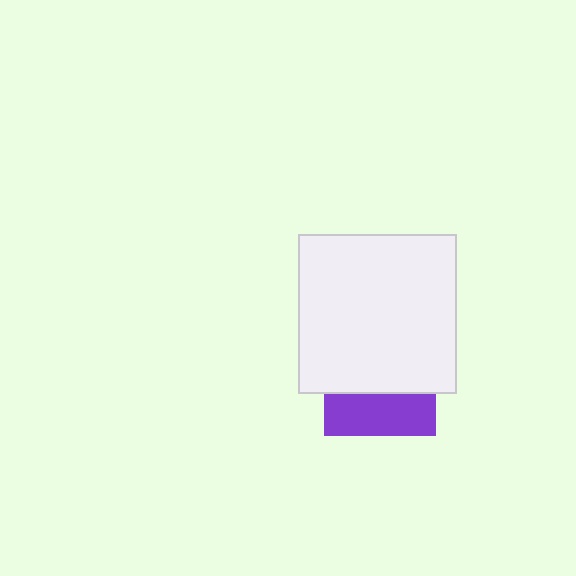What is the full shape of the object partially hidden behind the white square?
The partially hidden object is a purple square.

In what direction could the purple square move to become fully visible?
The purple square could move down. That would shift it out from behind the white square entirely.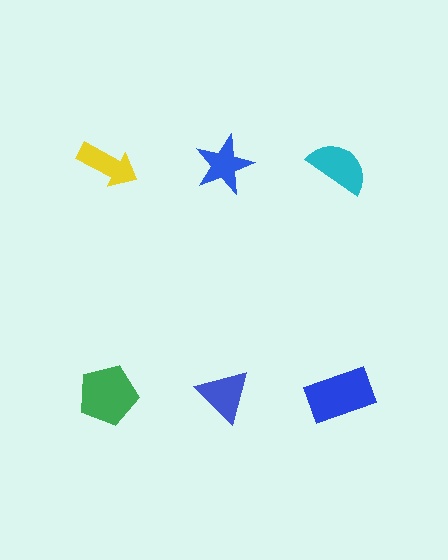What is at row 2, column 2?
A blue triangle.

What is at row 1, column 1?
A yellow arrow.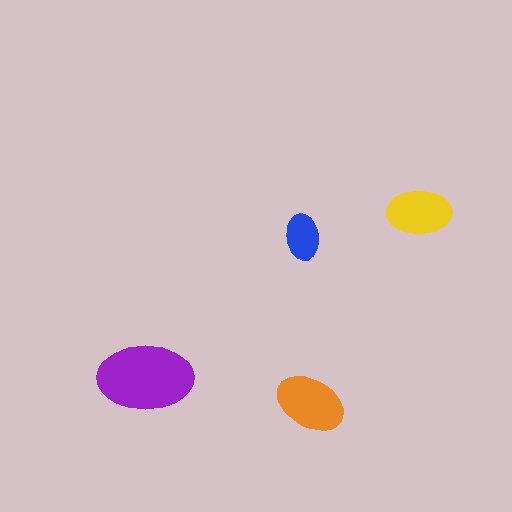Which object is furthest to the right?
The yellow ellipse is rightmost.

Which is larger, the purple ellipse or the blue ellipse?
The purple one.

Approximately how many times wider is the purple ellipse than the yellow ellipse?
About 1.5 times wider.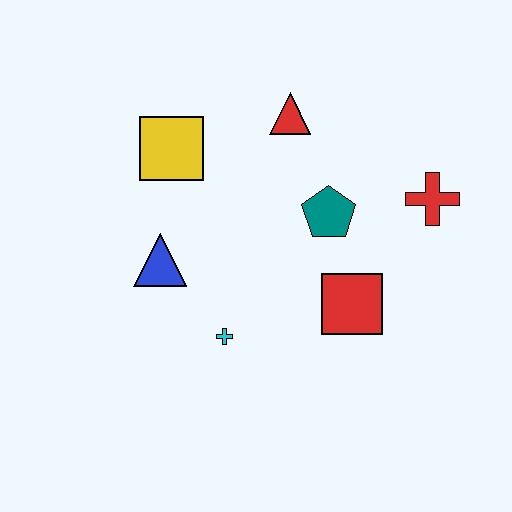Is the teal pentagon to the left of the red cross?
Yes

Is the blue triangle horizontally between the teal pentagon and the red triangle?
No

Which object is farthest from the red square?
The yellow square is farthest from the red square.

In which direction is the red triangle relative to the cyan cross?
The red triangle is above the cyan cross.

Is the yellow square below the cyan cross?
No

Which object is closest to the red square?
The teal pentagon is closest to the red square.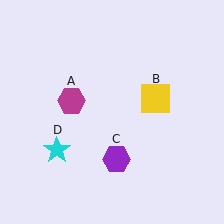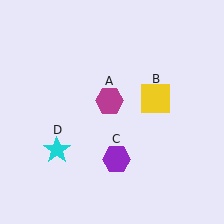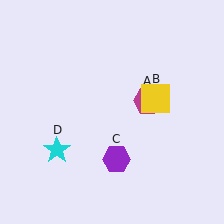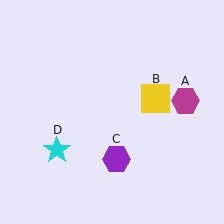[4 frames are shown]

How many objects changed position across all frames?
1 object changed position: magenta hexagon (object A).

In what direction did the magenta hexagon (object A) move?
The magenta hexagon (object A) moved right.